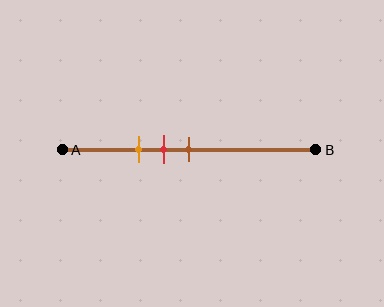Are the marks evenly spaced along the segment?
Yes, the marks are approximately evenly spaced.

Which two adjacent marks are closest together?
The red and brown marks are the closest adjacent pair.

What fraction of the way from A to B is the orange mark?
The orange mark is approximately 30% (0.3) of the way from A to B.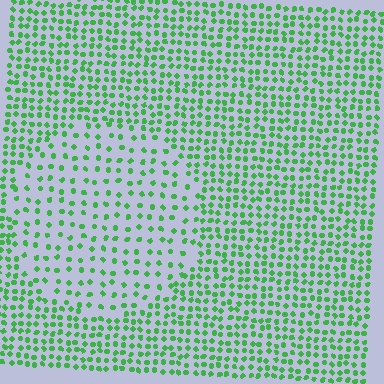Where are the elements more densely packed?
The elements are more densely packed outside the circle boundary.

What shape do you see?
I see a circle.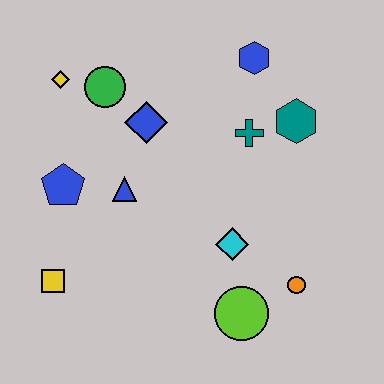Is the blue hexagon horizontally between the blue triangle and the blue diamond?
No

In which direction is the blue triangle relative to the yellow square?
The blue triangle is above the yellow square.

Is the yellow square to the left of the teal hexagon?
Yes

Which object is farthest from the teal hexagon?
The yellow square is farthest from the teal hexagon.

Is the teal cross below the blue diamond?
Yes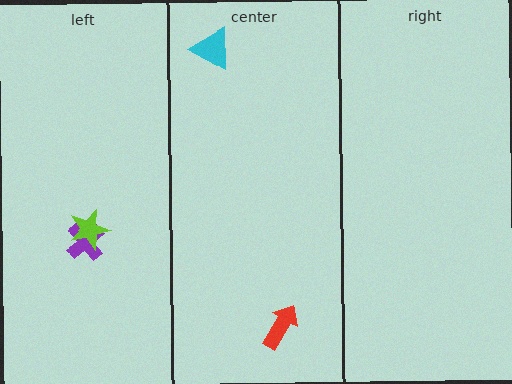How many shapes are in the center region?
2.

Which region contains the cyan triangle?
The center region.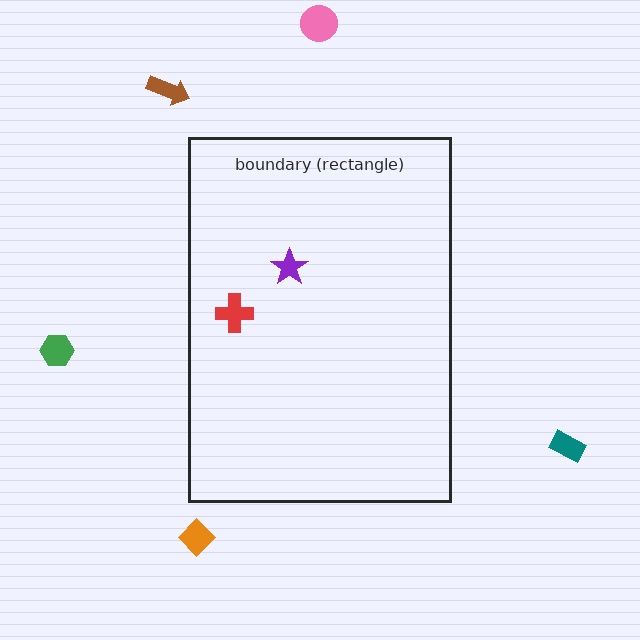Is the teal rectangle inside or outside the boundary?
Outside.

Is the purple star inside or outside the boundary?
Inside.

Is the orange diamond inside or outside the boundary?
Outside.